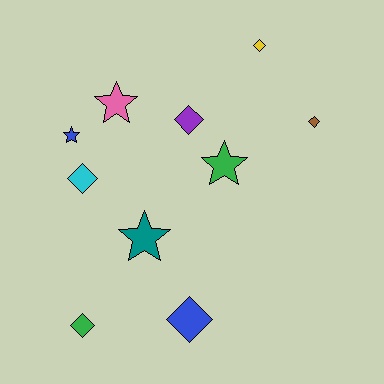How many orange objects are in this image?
There are no orange objects.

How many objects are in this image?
There are 10 objects.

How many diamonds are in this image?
There are 6 diamonds.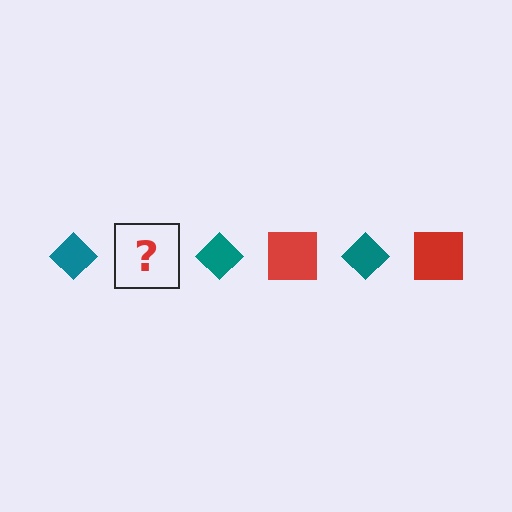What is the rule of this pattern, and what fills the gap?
The rule is that the pattern alternates between teal diamond and red square. The gap should be filled with a red square.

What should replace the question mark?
The question mark should be replaced with a red square.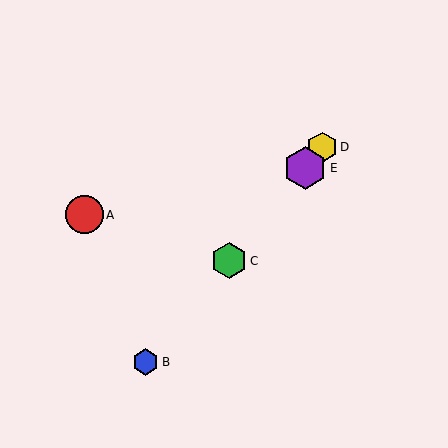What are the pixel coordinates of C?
Object C is at (229, 261).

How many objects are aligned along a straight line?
4 objects (B, C, D, E) are aligned along a straight line.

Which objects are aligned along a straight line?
Objects B, C, D, E are aligned along a straight line.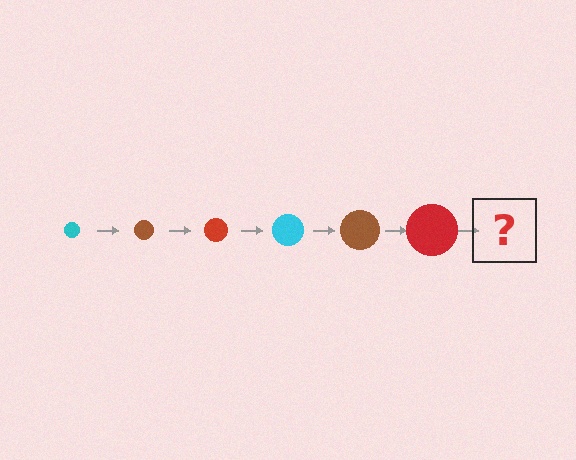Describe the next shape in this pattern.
It should be a cyan circle, larger than the previous one.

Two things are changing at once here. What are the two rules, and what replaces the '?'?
The two rules are that the circle grows larger each step and the color cycles through cyan, brown, and red. The '?' should be a cyan circle, larger than the previous one.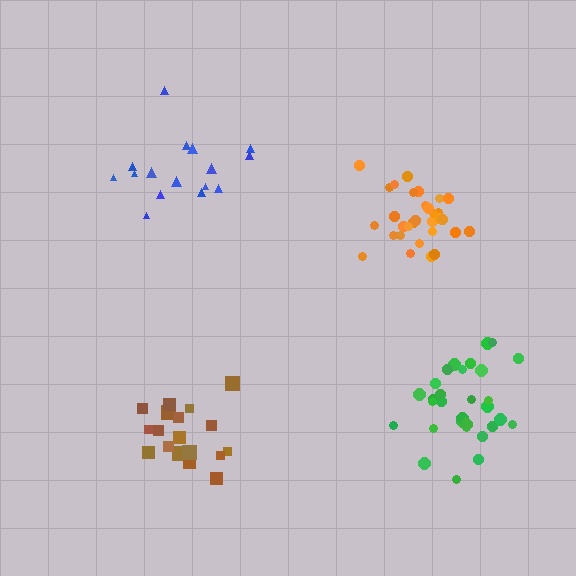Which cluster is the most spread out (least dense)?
Blue.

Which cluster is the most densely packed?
Orange.